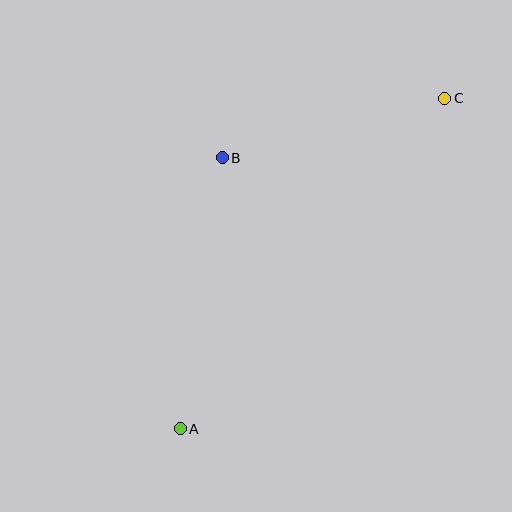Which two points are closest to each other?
Points B and C are closest to each other.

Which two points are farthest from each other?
Points A and C are farthest from each other.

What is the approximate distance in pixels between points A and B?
The distance between A and B is approximately 274 pixels.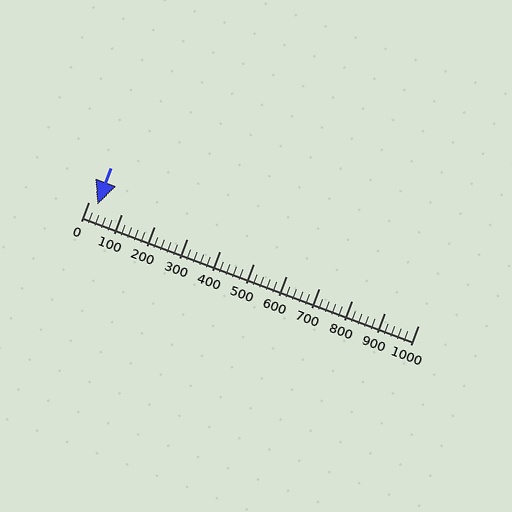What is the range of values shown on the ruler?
The ruler shows values from 0 to 1000.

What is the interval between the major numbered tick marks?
The major tick marks are spaced 100 units apart.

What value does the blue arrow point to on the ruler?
The blue arrow points to approximately 27.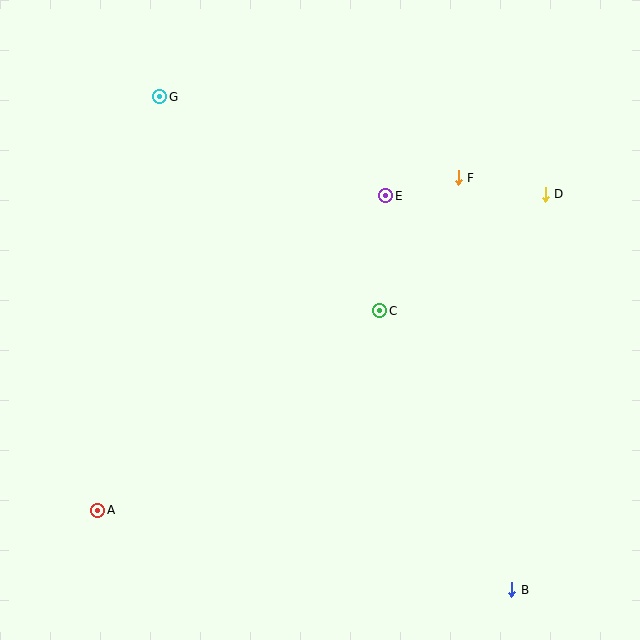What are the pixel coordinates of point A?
Point A is at (98, 510).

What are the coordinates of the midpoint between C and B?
The midpoint between C and B is at (446, 450).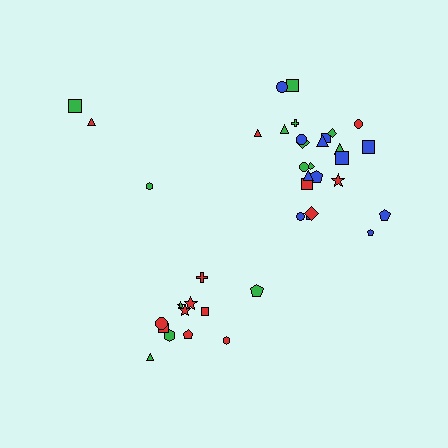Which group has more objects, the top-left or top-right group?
The top-right group.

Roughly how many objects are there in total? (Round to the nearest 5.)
Roughly 40 objects in total.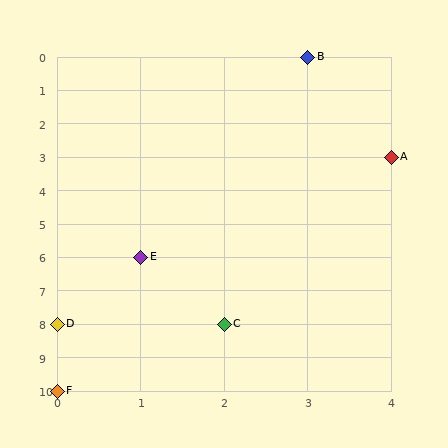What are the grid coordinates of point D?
Point D is at grid coordinates (0, 8).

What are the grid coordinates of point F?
Point F is at grid coordinates (0, 10).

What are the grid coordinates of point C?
Point C is at grid coordinates (2, 8).